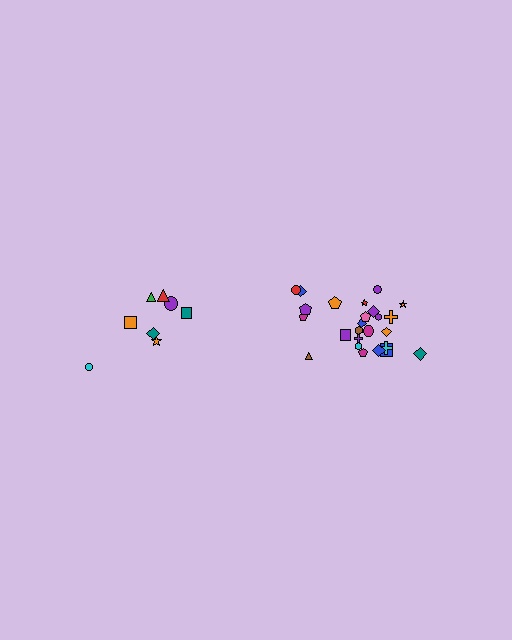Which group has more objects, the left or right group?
The right group.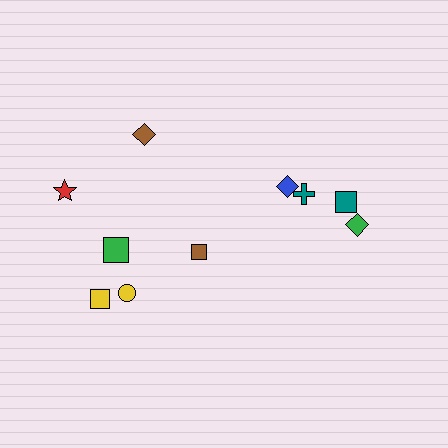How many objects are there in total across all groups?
There are 10 objects.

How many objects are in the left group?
There are 6 objects.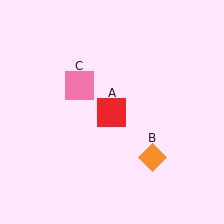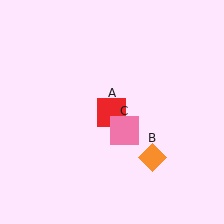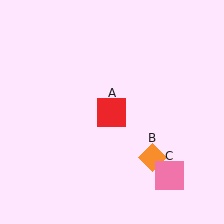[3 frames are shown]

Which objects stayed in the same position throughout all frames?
Red square (object A) and orange diamond (object B) remained stationary.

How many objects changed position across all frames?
1 object changed position: pink square (object C).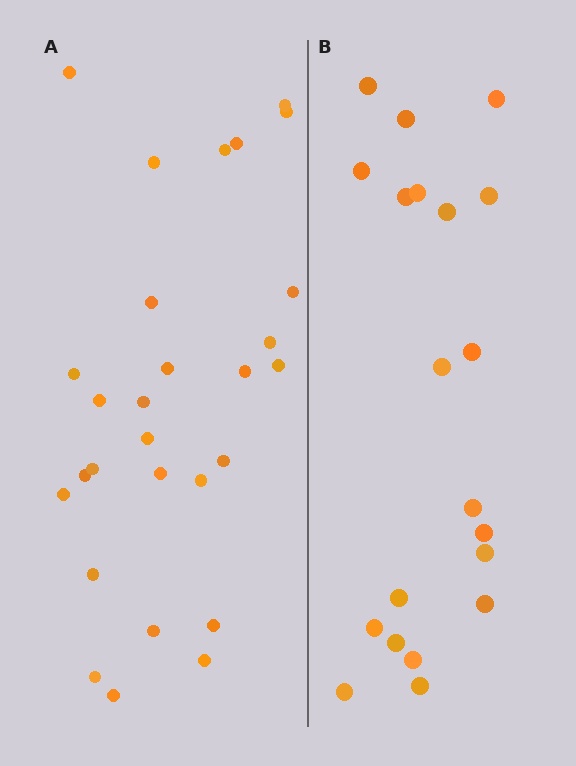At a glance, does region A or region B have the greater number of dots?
Region A (the left region) has more dots.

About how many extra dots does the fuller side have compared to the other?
Region A has roughly 8 or so more dots than region B.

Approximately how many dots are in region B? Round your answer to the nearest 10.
About 20 dots.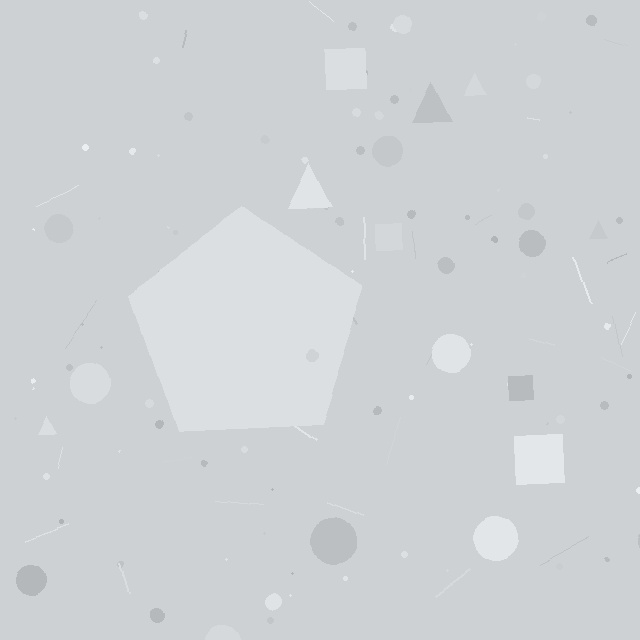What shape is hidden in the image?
A pentagon is hidden in the image.